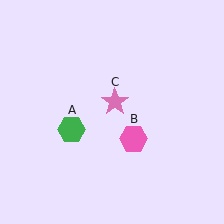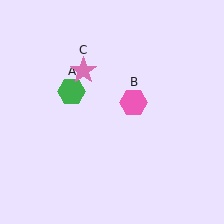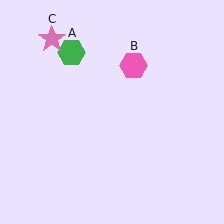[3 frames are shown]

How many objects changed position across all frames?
3 objects changed position: green hexagon (object A), pink hexagon (object B), pink star (object C).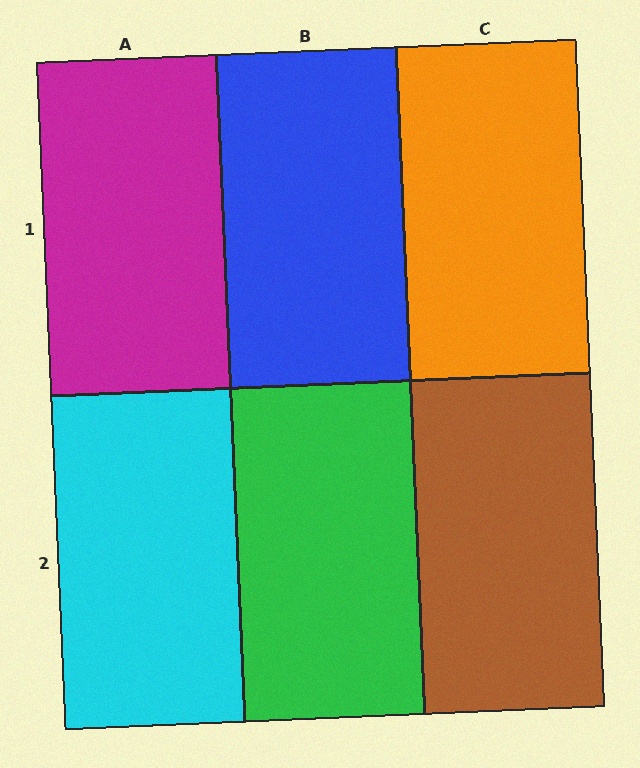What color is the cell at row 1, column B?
Blue.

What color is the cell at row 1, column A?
Magenta.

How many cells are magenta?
1 cell is magenta.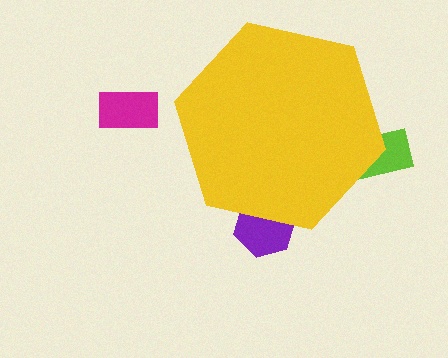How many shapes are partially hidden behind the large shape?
2 shapes are partially hidden.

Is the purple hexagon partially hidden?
Yes, the purple hexagon is partially hidden behind the yellow hexagon.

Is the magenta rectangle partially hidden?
No, the magenta rectangle is fully visible.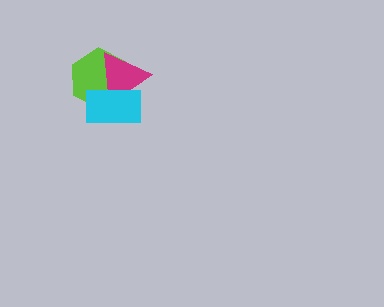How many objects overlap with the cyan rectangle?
2 objects overlap with the cyan rectangle.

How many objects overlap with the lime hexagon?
2 objects overlap with the lime hexagon.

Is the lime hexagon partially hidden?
Yes, it is partially covered by another shape.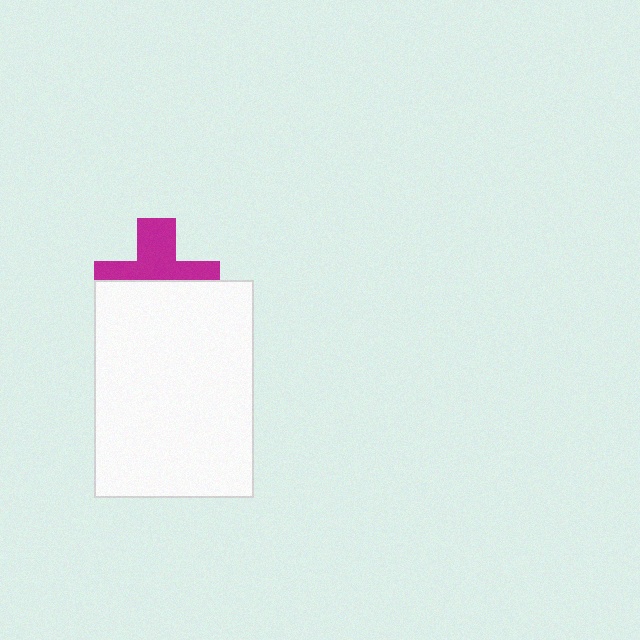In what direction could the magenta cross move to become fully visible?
The magenta cross could move up. That would shift it out from behind the white rectangle entirely.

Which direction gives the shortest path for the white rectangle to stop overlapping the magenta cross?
Moving down gives the shortest separation.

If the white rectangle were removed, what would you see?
You would see the complete magenta cross.